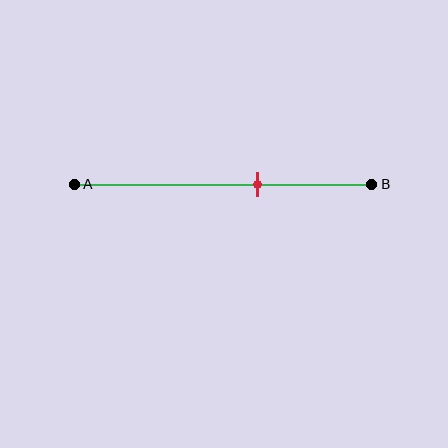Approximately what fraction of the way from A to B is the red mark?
The red mark is approximately 60% of the way from A to B.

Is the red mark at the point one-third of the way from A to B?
No, the mark is at about 60% from A, not at the 33% one-third point.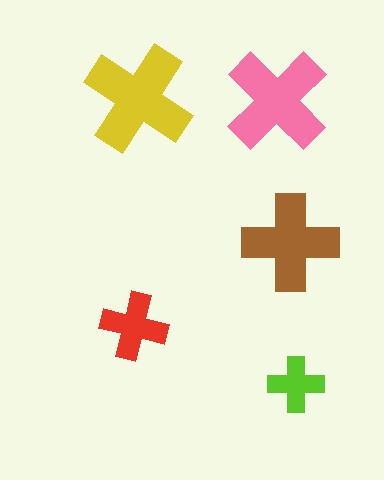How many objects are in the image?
There are 5 objects in the image.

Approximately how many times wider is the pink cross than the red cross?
About 1.5 times wider.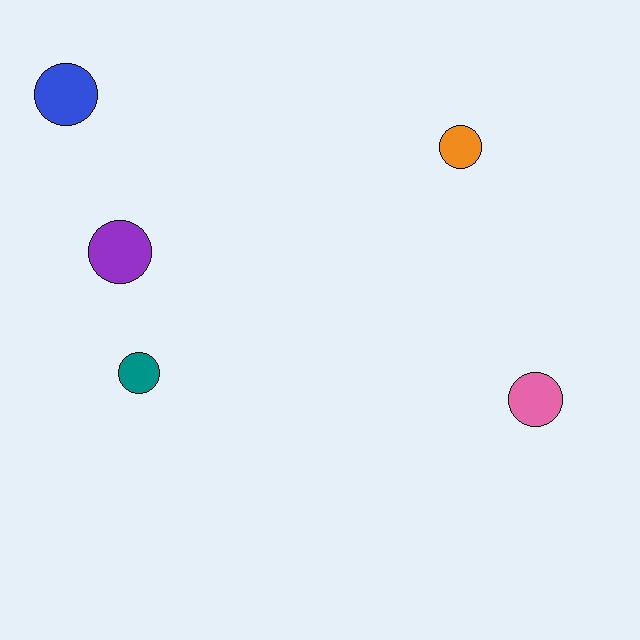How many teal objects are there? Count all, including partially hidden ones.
There is 1 teal object.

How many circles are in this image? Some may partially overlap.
There are 5 circles.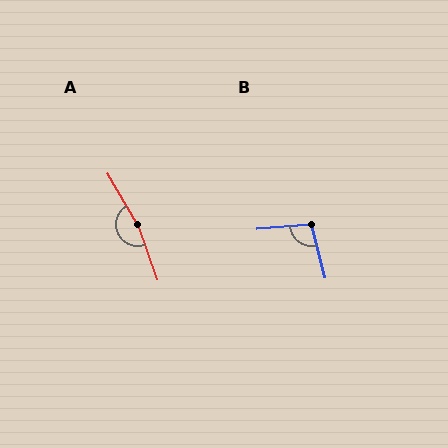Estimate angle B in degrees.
Approximately 99 degrees.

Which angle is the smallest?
B, at approximately 99 degrees.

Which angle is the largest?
A, at approximately 169 degrees.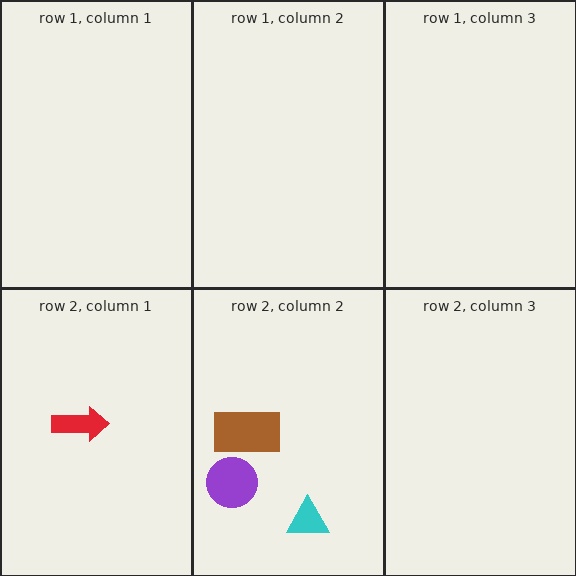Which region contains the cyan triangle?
The row 2, column 2 region.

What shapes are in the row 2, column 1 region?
The red arrow.